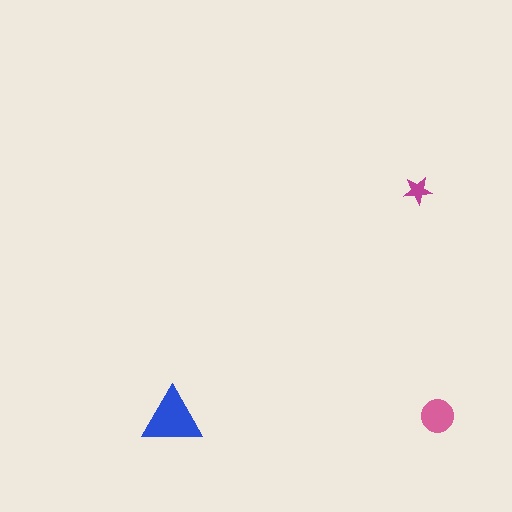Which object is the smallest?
The magenta star.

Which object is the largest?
The blue triangle.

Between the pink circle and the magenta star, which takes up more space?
The pink circle.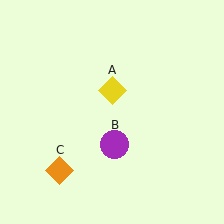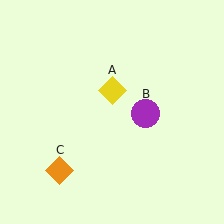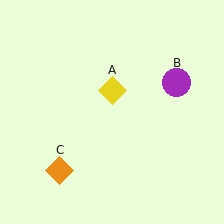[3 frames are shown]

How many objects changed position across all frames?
1 object changed position: purple circle (object B).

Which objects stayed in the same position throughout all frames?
Yellow diamond (object A) and orange diamond (object C) remained stationary.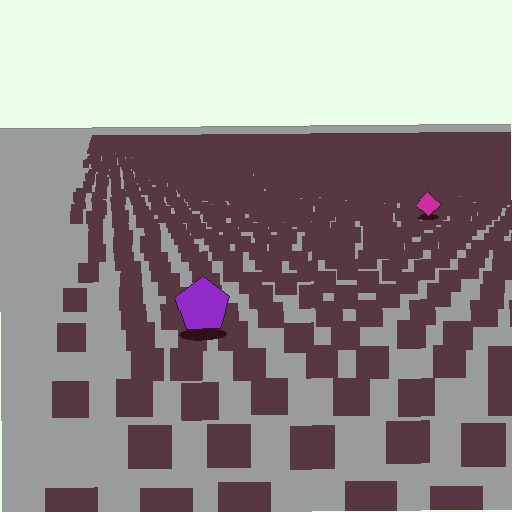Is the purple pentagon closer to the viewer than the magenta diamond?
Yes. The purple pentagon is closer — you can tell from the texture gradient: the ground texture is coarser near it.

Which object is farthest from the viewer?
The magenta diamond is farthest from the viewer. It appears smaller and the ground texture around it is denser.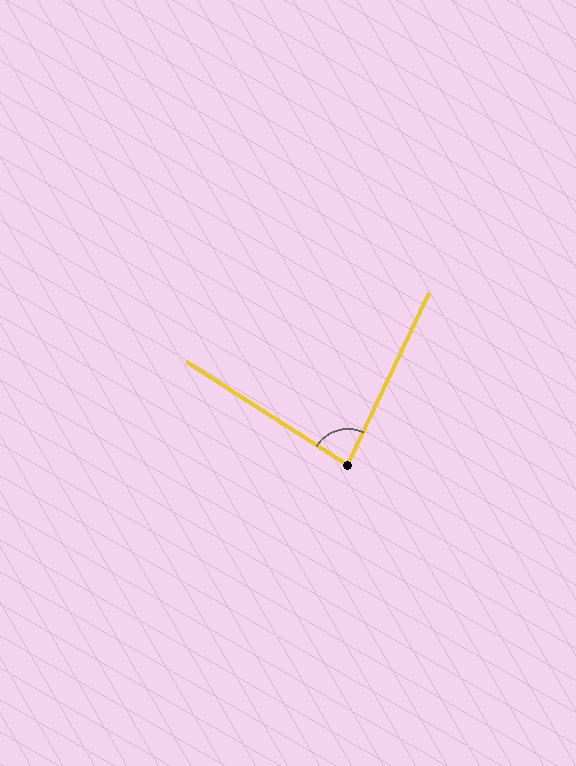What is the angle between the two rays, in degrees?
Approximately 83 degrees.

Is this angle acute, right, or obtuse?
It is acute.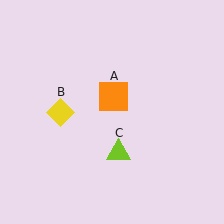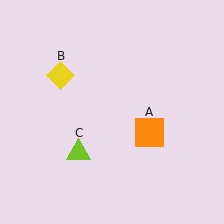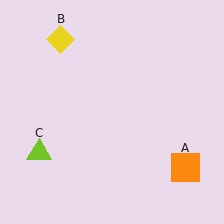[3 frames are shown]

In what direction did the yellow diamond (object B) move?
The yellow diamond (object B) moved up.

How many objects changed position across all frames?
3 objects changed position: orange square (object A), yellow diamond (object B), lime triangle (object C).